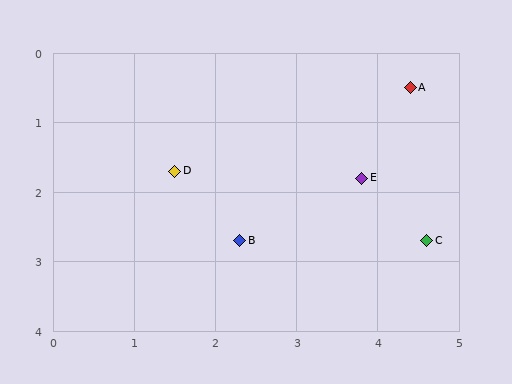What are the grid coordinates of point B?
Point B is at approximately (2.3, 2.7).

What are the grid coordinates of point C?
Point C is at approximately (4.6, 2.7).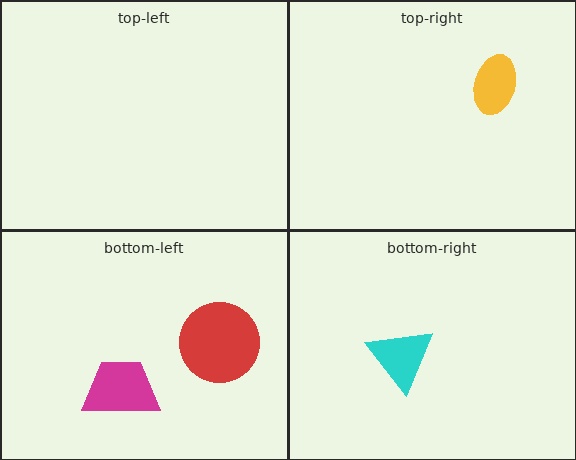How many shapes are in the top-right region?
1.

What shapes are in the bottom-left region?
The magenta trapezoid, the red circle.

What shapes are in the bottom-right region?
The cyan triangle.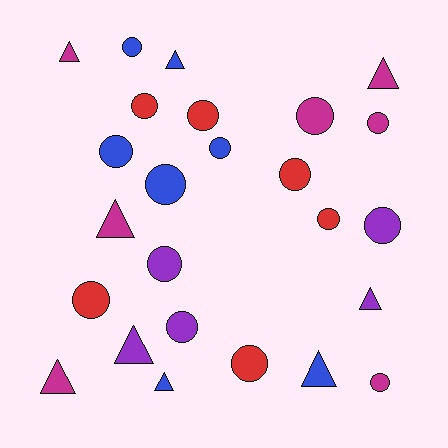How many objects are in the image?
There are 25 objects.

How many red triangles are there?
There are no red triangles.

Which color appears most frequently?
Magenta, with 7 objects.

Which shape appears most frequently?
Circle, with 16 objects.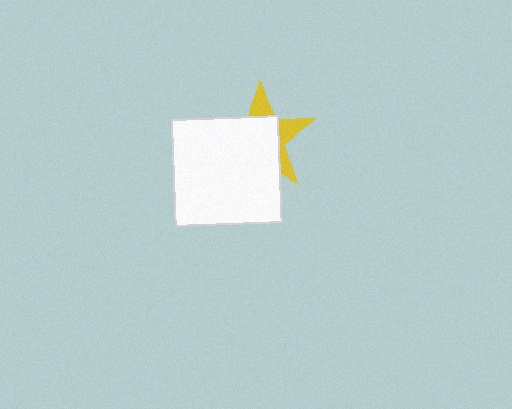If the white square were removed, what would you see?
You would see the complete yellow star.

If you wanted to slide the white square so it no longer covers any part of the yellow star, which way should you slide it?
Slide it toward the lower-left — that is the most direct way to separate the two shapes.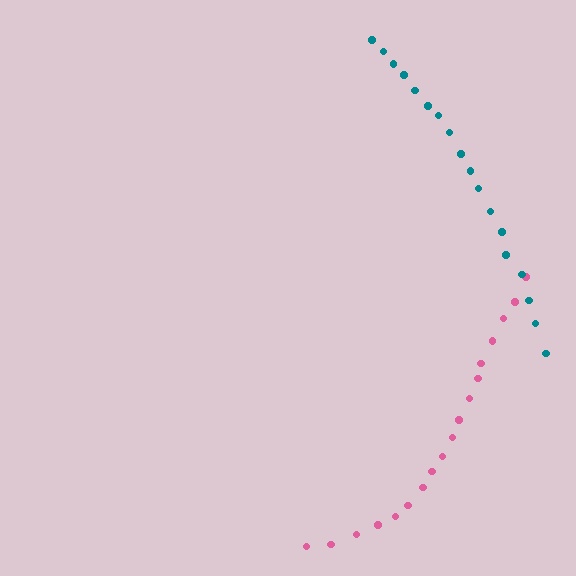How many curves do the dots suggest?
There are 2 distinct paths.